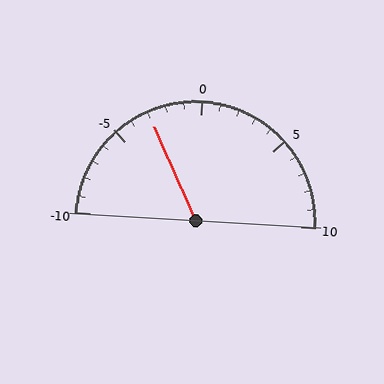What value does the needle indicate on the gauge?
The needle indicates approximately -3.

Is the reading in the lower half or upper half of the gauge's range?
The reading is in the lower half of the range (-10 to 10).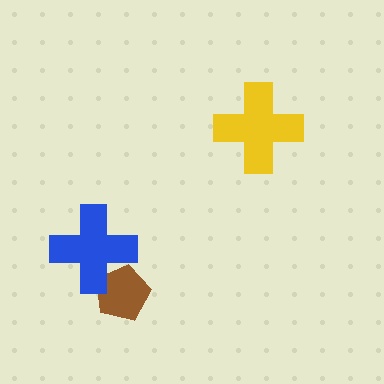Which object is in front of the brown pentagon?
The blue cross is in front of the brown pentagon.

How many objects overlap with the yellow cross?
0 objects overlap with the yellow cross.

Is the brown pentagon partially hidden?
Yes, it is partially covered by another shape.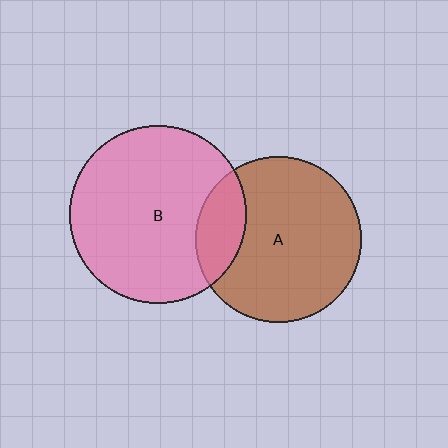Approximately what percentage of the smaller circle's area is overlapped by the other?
Approximately 20%.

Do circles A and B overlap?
Yes.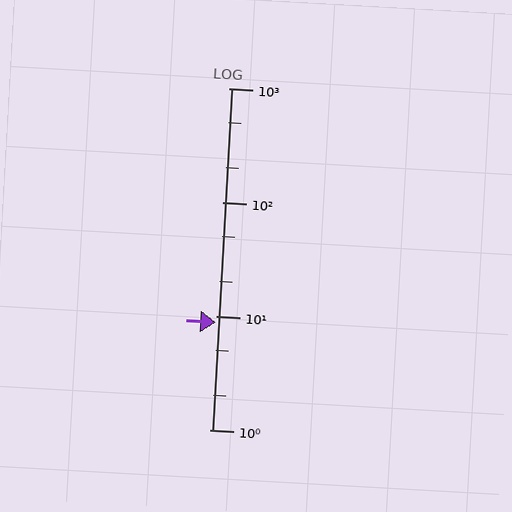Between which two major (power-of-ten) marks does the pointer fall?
The pointer is between 1 and 10.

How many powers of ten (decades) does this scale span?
The scale spans 3 decades, from 1 to 1000.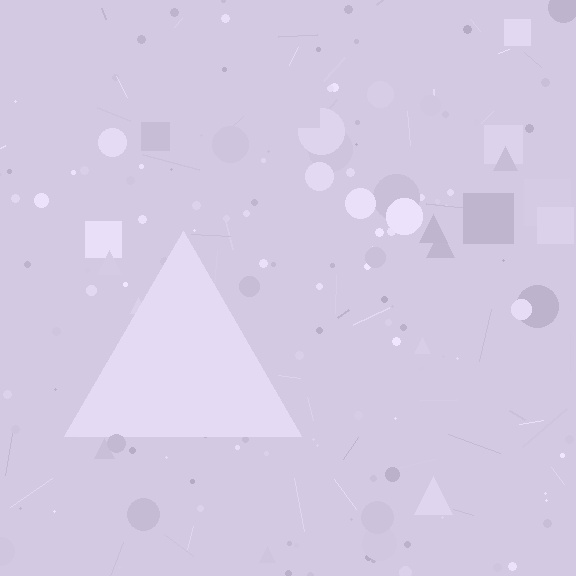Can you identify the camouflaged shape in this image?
The camouflaged shape is a triangle.